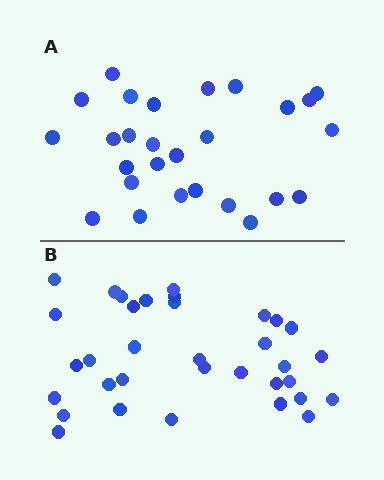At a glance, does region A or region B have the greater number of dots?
Region B (the bottom region) has more dots.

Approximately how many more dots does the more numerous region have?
Region B has roughly 8 or so more dots than region A.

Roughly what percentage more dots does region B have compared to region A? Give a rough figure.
About 25% more.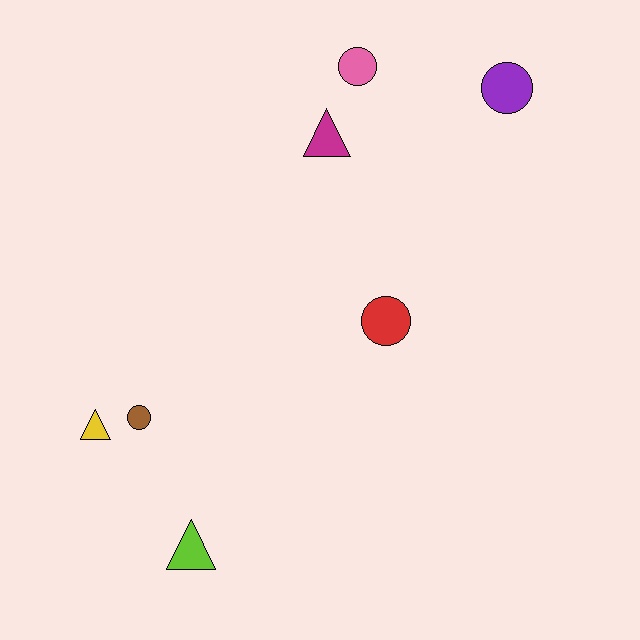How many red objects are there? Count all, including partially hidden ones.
There is 1 red object.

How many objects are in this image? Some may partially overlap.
There are 7 objects.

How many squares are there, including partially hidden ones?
There are no squares.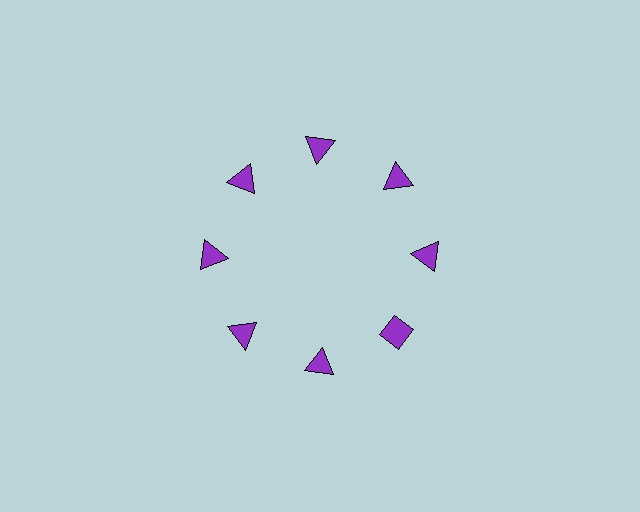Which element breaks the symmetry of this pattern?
The purple diamond at roughly the 4 o'clock position breaks the symmetry. All other shapes are purple triangles.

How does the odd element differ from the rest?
It has a different shape: diamond instead of triangle.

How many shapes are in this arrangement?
There are 8 shapes arranged in a ring pattern.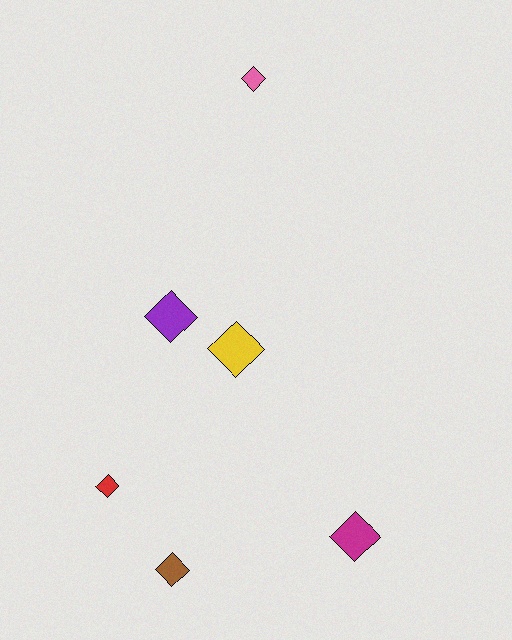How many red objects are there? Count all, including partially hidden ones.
There is 1 red object.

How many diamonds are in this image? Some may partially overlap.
There are 6 diamonds.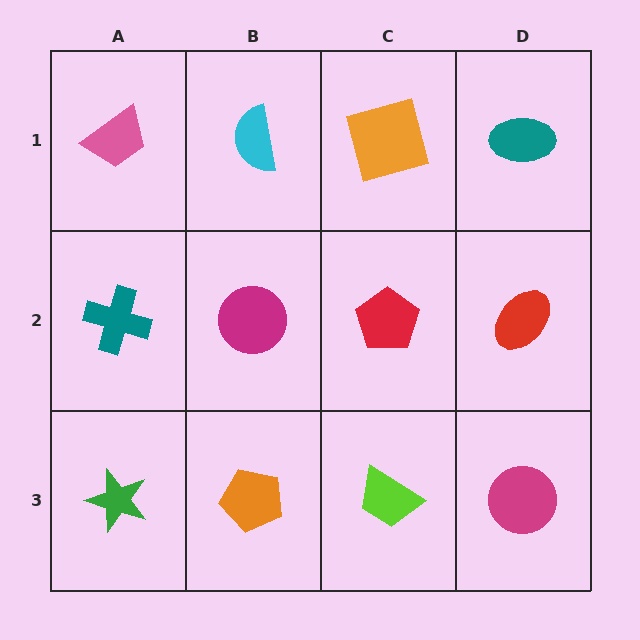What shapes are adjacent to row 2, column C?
An orange square (row 1, column C), a lime trapezoid (row 3, column C), a magenta circle (row 2, column B), a red ellipse (row 2, column D).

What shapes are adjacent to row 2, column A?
A pink trapezoid (row 1, column A), a green star (row 3, column A), a magenta circle (row 2, column B).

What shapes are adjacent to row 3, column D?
A red ellipse (row 2, column D), a lime trapezoid (row 3, column C).